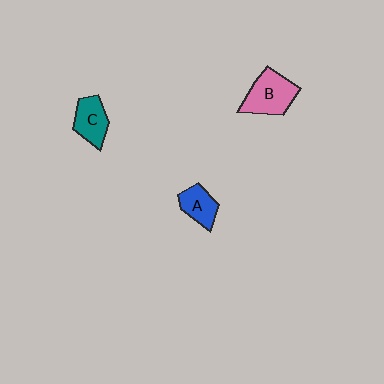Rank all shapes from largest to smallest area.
From largest to smallest: B (pink), C (teal), A (blue).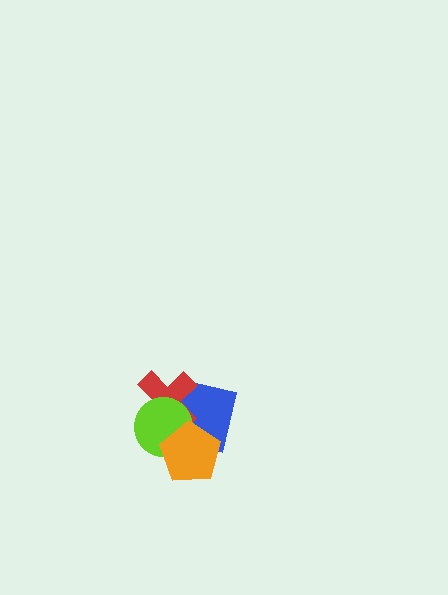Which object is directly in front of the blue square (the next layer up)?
The red cross is directly in front of the blue square.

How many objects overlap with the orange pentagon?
3 objects overlap with the orange pentagon.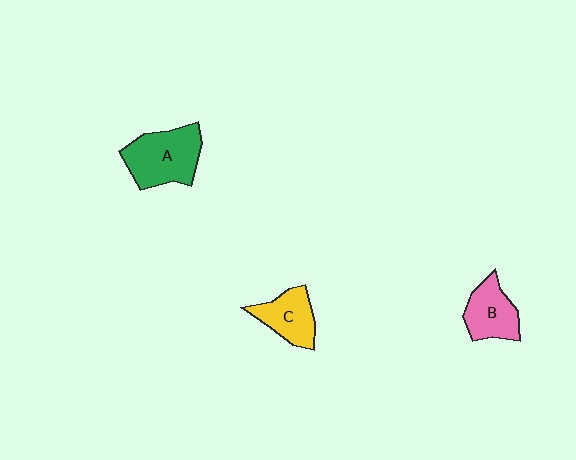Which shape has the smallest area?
Shape C (yellow).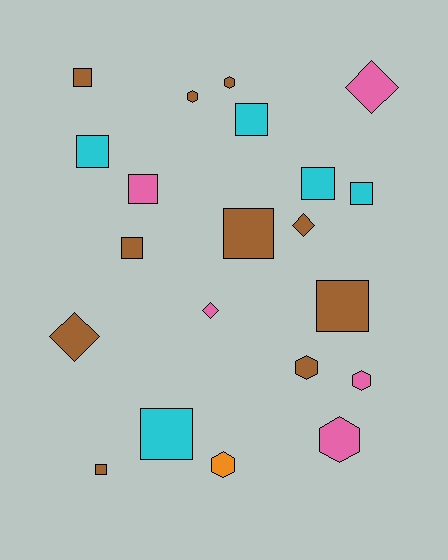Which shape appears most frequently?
Square, with 11 objects.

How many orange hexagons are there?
There is 1 orange hexagon.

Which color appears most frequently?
Brown, with 10 objects.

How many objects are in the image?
There are 21 objects.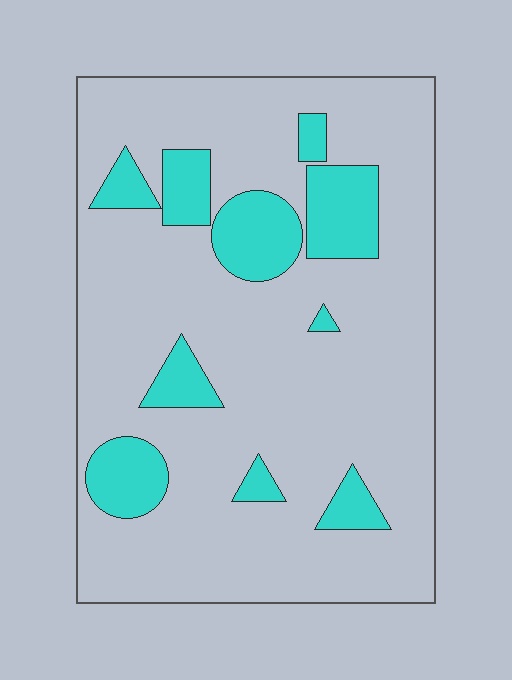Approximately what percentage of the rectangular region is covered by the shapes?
Approximately 20%.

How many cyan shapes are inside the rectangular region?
10.